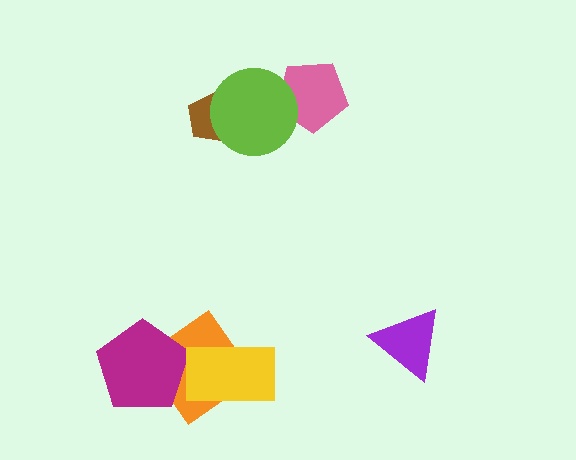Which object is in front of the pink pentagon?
The lime circle is in front of the pink pentagon.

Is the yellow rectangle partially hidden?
No, no other shape covers it.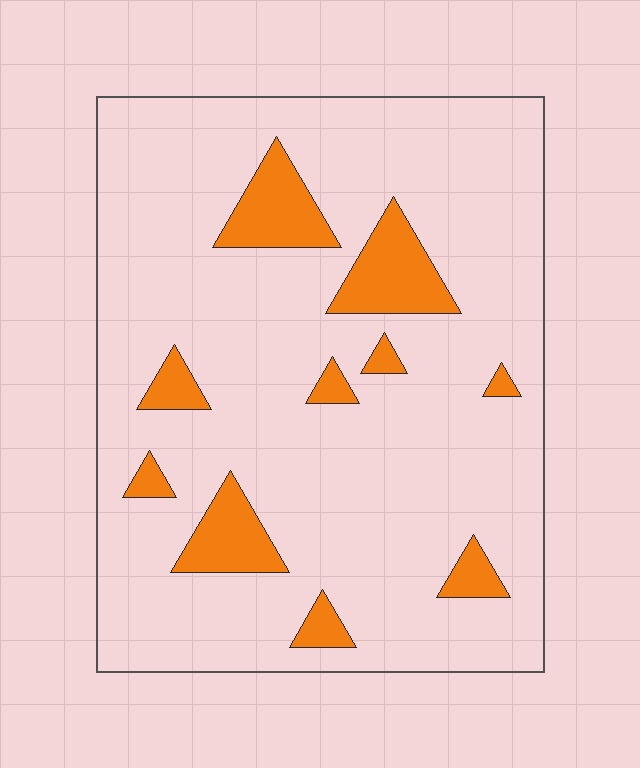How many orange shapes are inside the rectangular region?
10.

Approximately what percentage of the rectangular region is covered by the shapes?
Approximately 15%.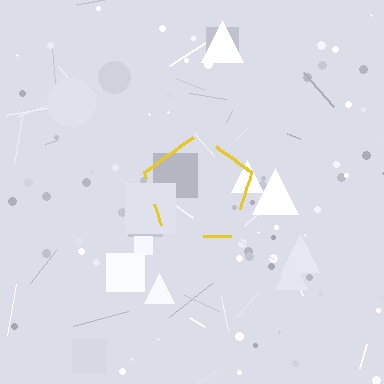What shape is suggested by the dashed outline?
The dashed outline suggests a pentagon.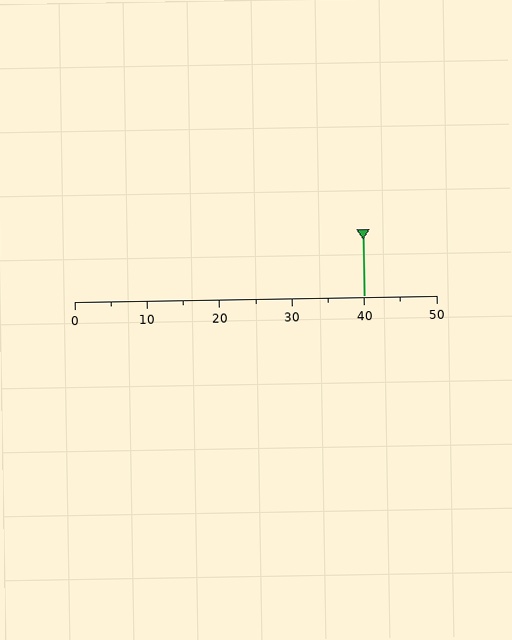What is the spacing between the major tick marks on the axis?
The major ticks are spaced 10 apart.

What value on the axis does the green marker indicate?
The marker indicates approximately 40.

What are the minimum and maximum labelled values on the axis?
The axis runs from 0 to 50.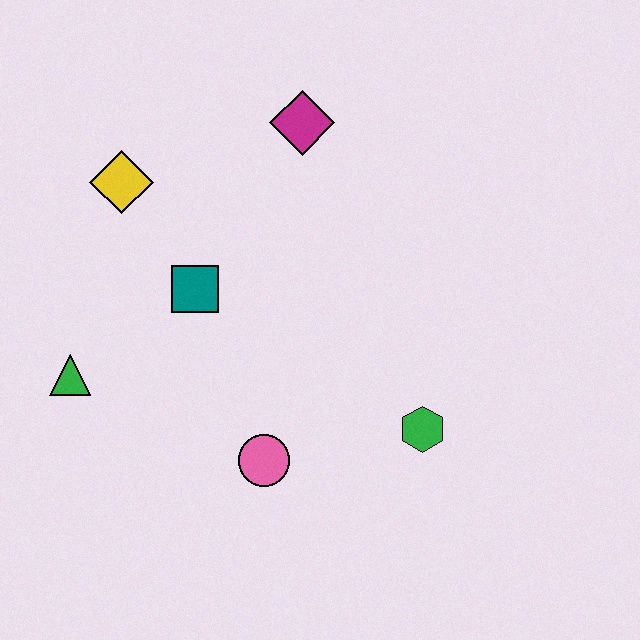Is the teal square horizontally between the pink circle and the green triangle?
Yes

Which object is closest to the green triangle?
The teal square is closest to the green triangle.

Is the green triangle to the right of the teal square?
No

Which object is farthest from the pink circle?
The magenta diamond is farthest from the pink circle.